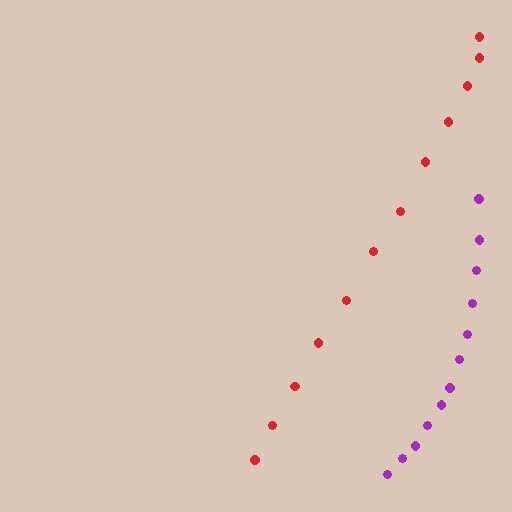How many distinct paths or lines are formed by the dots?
There are 2 distinct paths.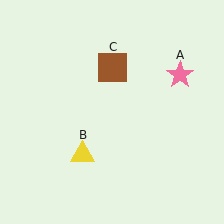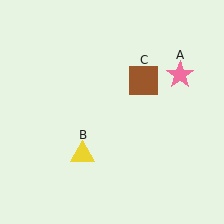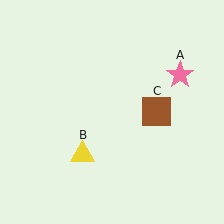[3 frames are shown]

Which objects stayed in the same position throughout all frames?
Pink star (object A) and yellow triangle (object B) remained stationary.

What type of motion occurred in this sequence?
The brown square (object C) rotated clockwise around the center of the scene.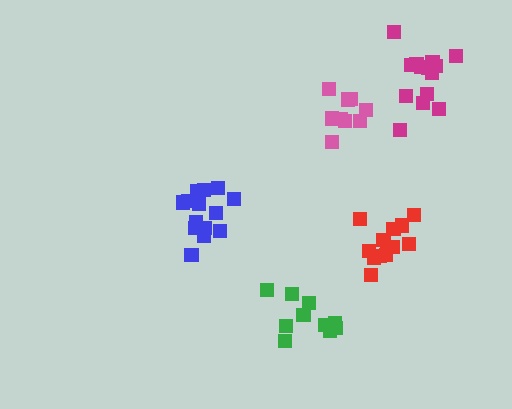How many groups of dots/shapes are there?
There are 5 groups.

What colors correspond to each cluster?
The clusters are colored: blue, magenta, pink, red, green.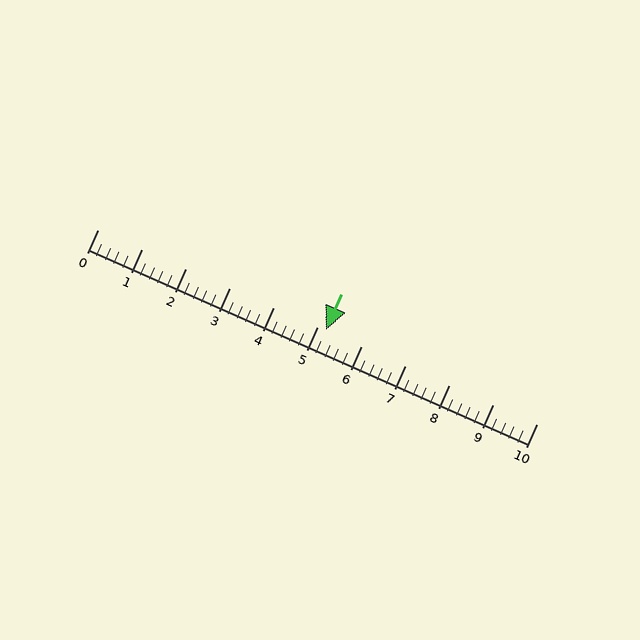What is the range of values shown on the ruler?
The ruler shows values from 0 to 10.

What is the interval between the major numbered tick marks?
The major tick marks are spaced 1 units apart.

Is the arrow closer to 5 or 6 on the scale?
The arrow is closer to 5.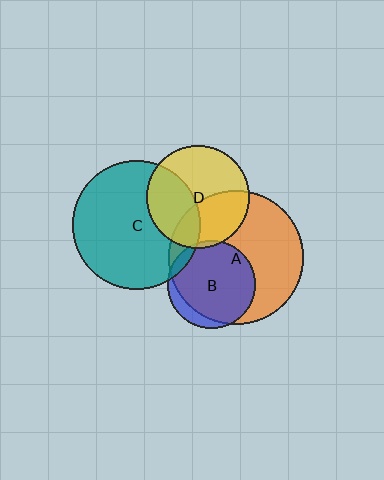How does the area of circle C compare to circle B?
Approximately 2.1 times.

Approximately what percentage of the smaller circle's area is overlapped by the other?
Approximately 85%.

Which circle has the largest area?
Circle A (orange).